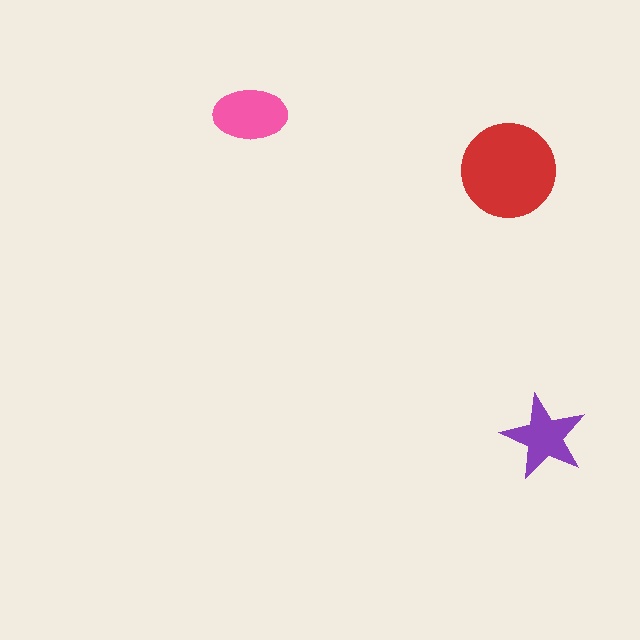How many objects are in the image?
There are 3 objects in the image.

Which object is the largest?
The red circle.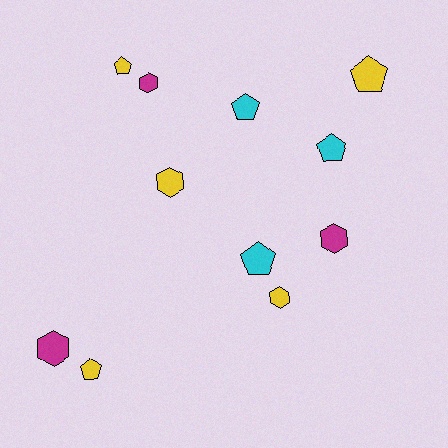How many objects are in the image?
There are 11 objects.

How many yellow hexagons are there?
There are 2 yellow hexagons.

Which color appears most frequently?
Yellow, with 5 objects.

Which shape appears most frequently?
Pentagon, with 6 objects.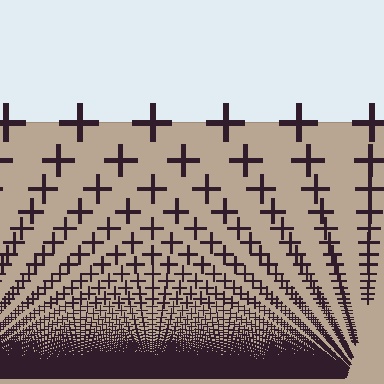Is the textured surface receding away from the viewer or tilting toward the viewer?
The surface appears to tilt toward the viewer. Texture elements get larger and sparser toward the top.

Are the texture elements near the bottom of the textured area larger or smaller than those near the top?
Smaller. The gradient is inverted — elements near the bottom are smaller and denser.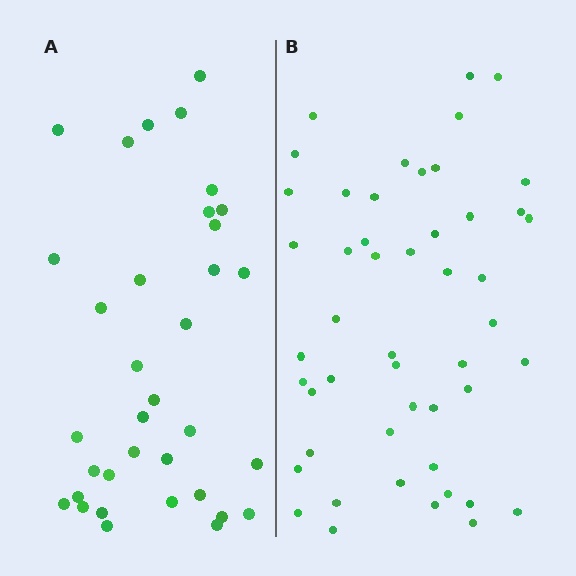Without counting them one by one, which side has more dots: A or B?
Region B (the right region) has more dots.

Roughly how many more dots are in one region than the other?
Region B has approximately 15 more dots than region A.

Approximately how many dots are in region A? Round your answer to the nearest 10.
About 40 dots. (The exact count is 35, which rounds to 40.)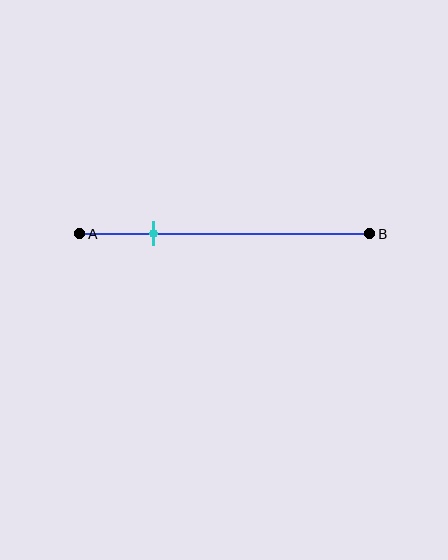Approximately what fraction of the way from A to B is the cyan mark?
The cyan mark is approximately 25% of the way from A to B.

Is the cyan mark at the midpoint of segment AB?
No, the mark is at about 25% from A, not at the 50% midpoint.